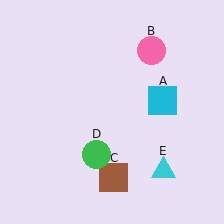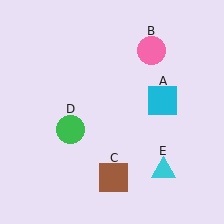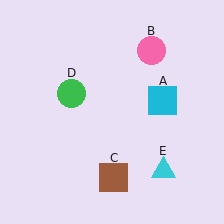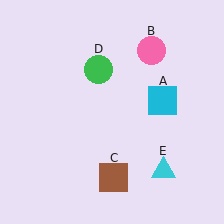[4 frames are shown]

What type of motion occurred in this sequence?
The green circle (object D) rotated clockwise around the center of the scene.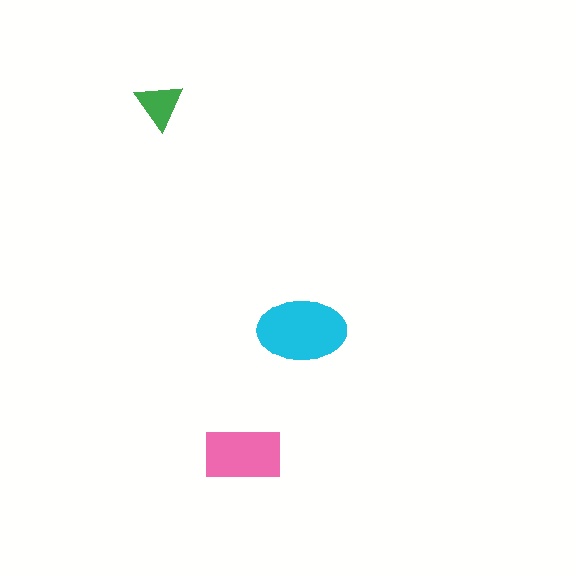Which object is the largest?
The cyan ellipse.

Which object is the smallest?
The green triangle.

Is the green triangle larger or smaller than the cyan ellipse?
Smaller.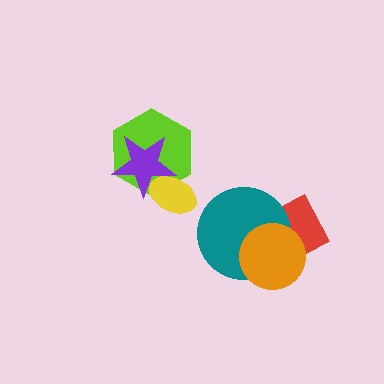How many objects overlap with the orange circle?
2 objects overlap with the orange circle.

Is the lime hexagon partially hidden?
Yes, it is partially covered by another shape.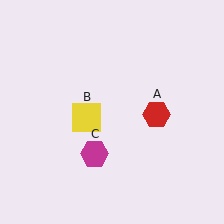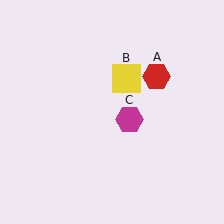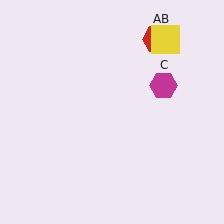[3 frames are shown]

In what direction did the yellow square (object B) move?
The yellow square (object B) moved up and to the right.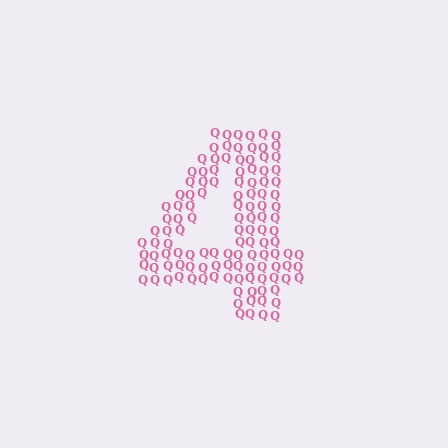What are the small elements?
The small elements are letter Q's.